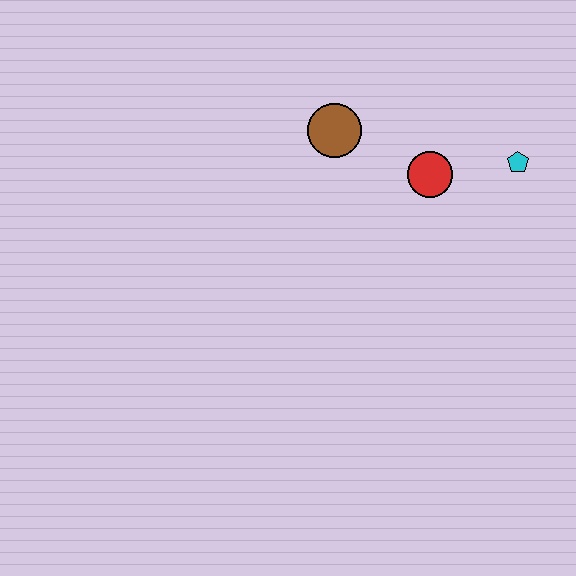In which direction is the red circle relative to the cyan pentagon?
The red circle is to the left of the cyan pentagon.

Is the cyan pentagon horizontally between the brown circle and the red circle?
No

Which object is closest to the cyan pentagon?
The red circle is closest to the cyan pentagon.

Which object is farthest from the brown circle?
The cyan pentagon is farthest from the brown circle.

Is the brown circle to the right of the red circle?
No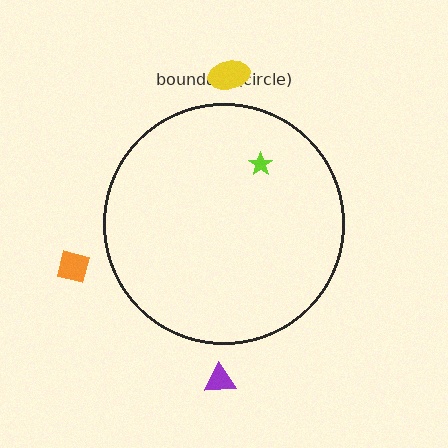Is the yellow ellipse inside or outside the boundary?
Outside.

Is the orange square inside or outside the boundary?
Outside.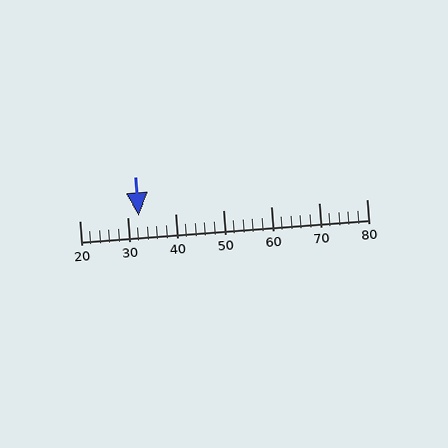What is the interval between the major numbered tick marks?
The major tick marks are spaced 10 units apart.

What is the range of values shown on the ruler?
The ruler shows values from 20 to 80.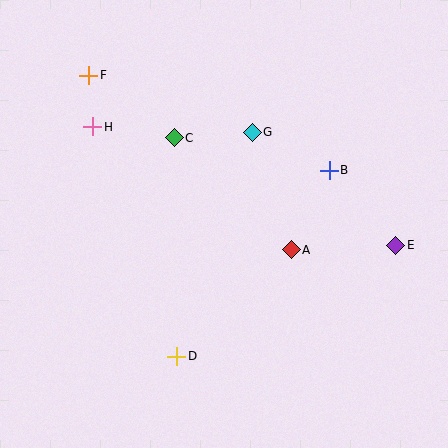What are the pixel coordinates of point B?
Point B is at (329, 170).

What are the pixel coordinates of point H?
Point H is at (93, 127).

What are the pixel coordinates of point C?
Point C is at (174, 138).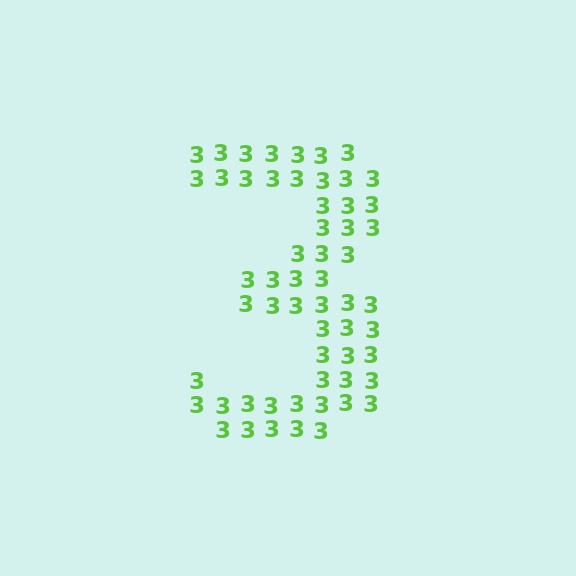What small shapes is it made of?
It is made of small digit 3's.